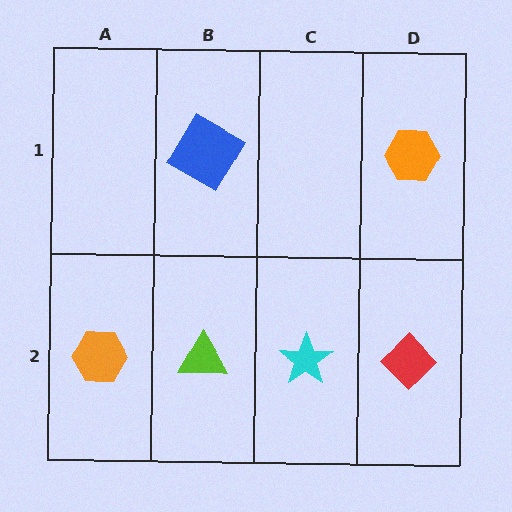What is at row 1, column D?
An orange hexagon.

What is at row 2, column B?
A lime triangle.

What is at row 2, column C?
A cyan star.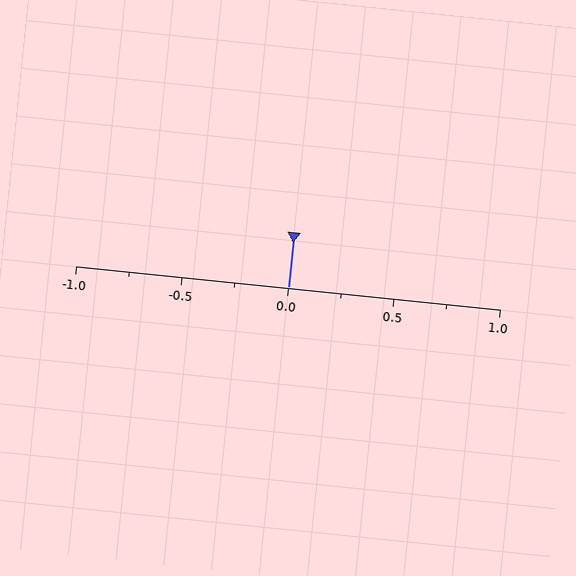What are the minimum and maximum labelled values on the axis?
The axis runs from -1.0 to 1.0.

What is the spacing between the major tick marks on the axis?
The major ticks are spaced 0.5 apart.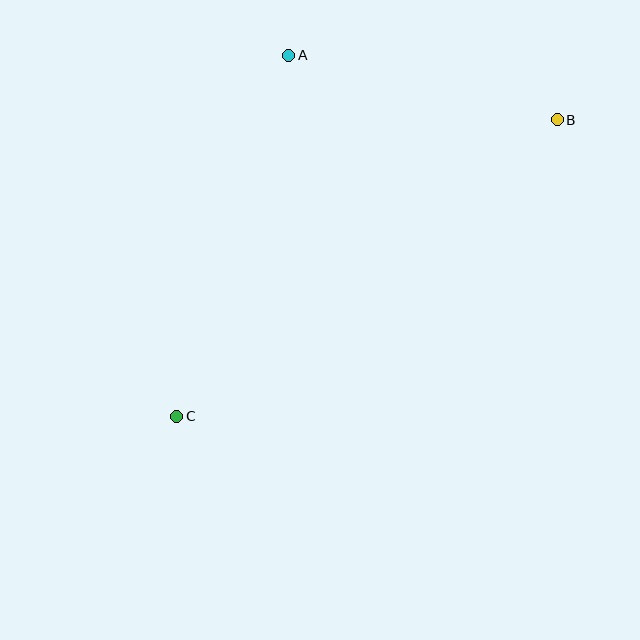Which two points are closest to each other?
Points A and B are closest to each other.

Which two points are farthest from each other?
Points B and C are farthest from each other.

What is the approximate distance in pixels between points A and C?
The distance between A and C is approximately 378 pixels.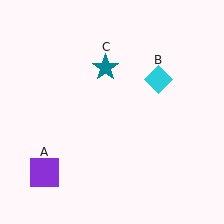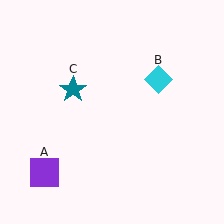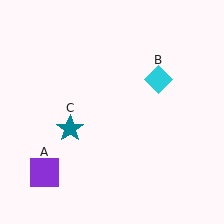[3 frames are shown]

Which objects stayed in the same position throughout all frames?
Purple square (object A) and cyan diamond (object B) remained stationary.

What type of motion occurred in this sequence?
The teal star (object C) rotated counterclockwise around the center of the scene.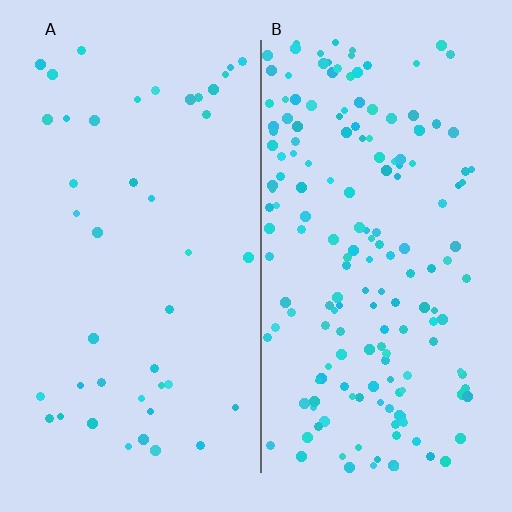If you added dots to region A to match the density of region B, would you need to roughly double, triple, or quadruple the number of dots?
Approximately quadruple.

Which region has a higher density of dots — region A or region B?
B (the right).